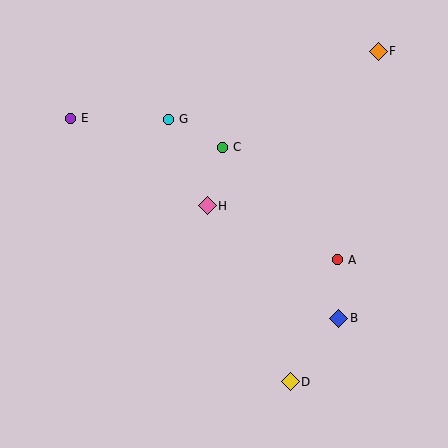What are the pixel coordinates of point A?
Point A is at (337, 260).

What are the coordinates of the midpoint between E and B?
The midpoint between E and B is at (204, 218).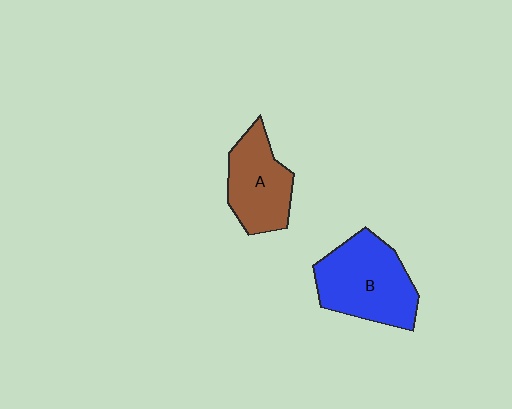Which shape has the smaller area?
Shape A (brown).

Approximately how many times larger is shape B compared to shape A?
Approximately 1.3 times.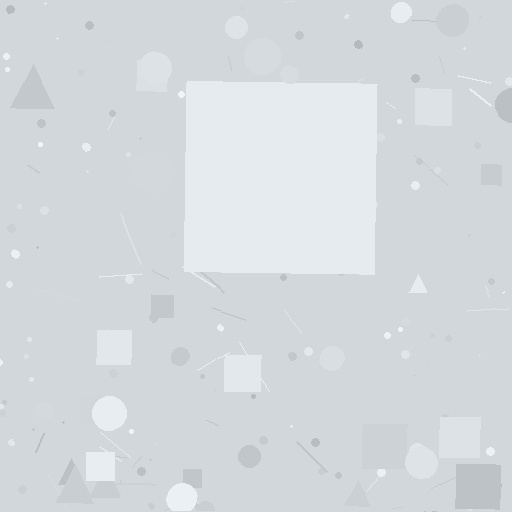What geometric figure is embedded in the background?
A square is embedded in the background.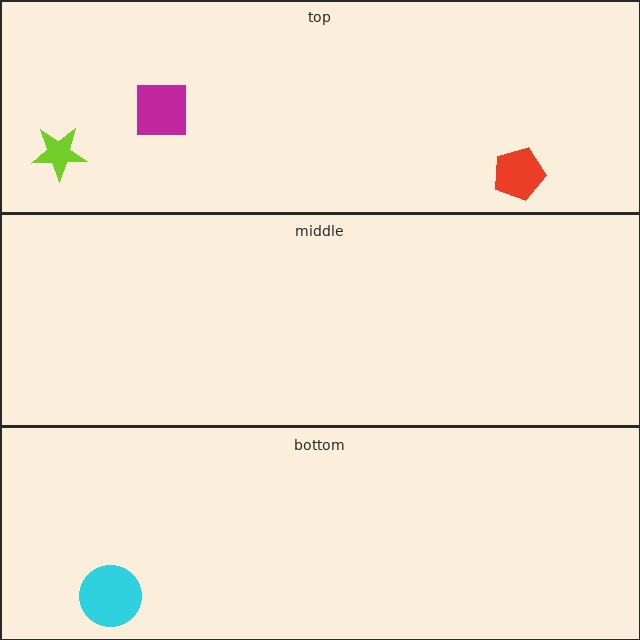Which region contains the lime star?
The top region.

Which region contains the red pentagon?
The top region.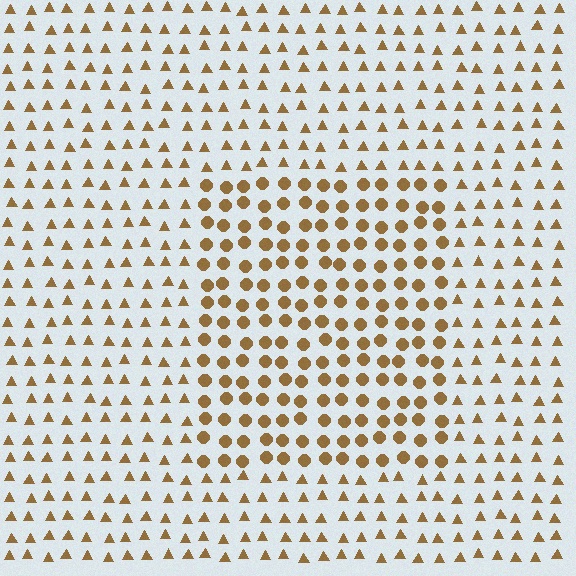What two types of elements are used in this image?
The image uses circles inside the rectangle region and triangles outside it.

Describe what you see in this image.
The image is filled with small brown elements arranged in a uniform grid. A rectangle-shaped region contains circles, while the surrounding area contains triangles. The boundary is defined purely by the change in element shape.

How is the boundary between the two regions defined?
The boundary is defined by a change in element shape: circles inside vs. triangles outside. All elements share the same color and spacing.